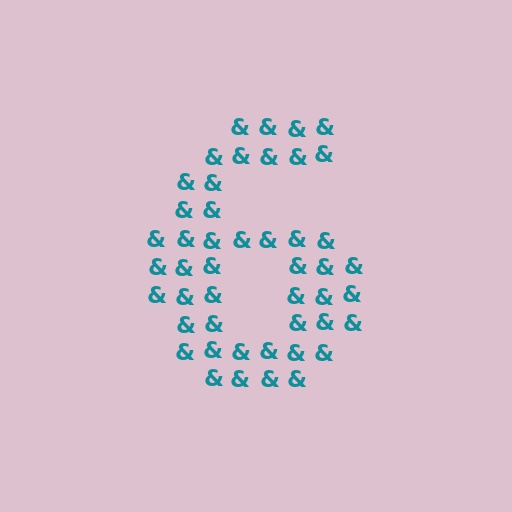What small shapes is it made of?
It is made of small ampersands.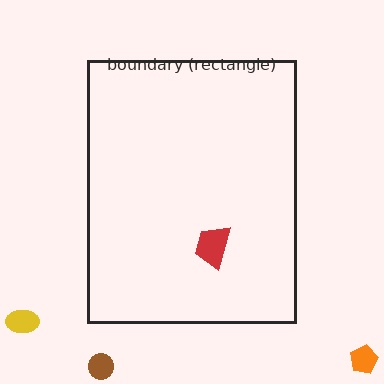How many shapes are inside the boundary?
1 inside, 3 outside.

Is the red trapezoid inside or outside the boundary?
Inside.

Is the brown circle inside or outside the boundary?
Outside.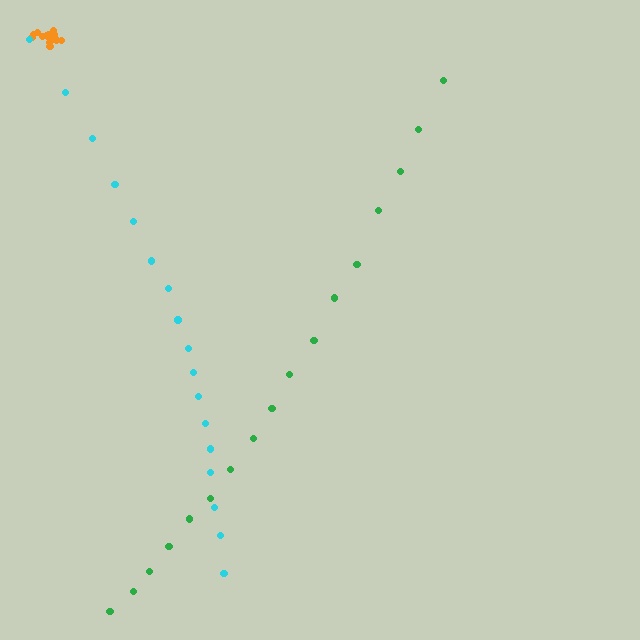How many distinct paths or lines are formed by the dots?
There are 3 distinct paths.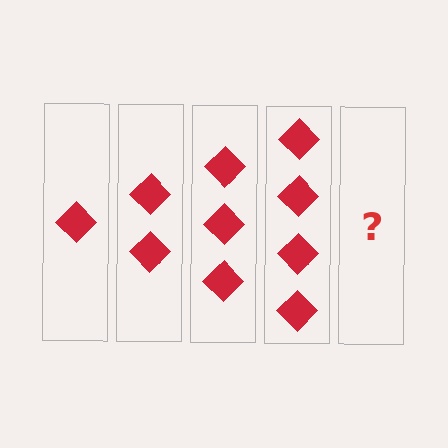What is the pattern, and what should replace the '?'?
The pattern is that each step adds one more diamond. The '?' should be 5 diamonds.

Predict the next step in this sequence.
The next step is 5 diamonds.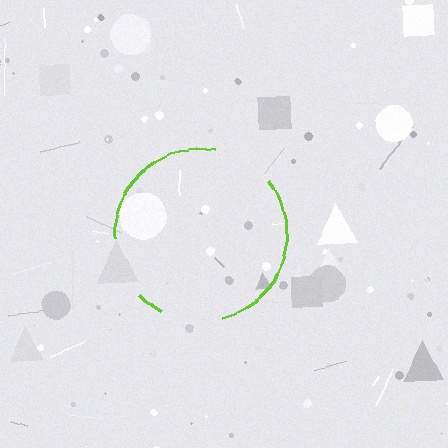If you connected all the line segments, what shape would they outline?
They would outline a circle.